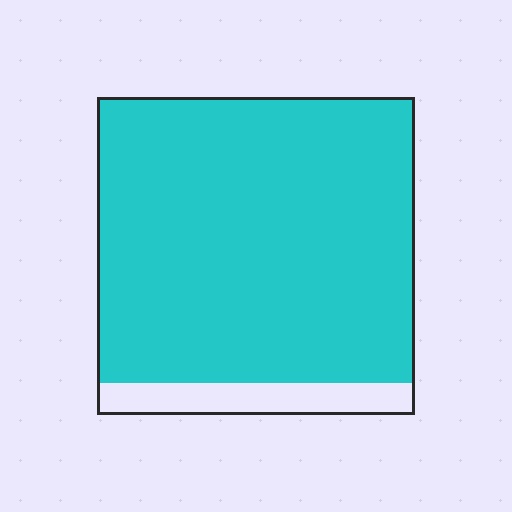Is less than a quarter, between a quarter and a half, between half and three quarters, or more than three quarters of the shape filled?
More than three quarters.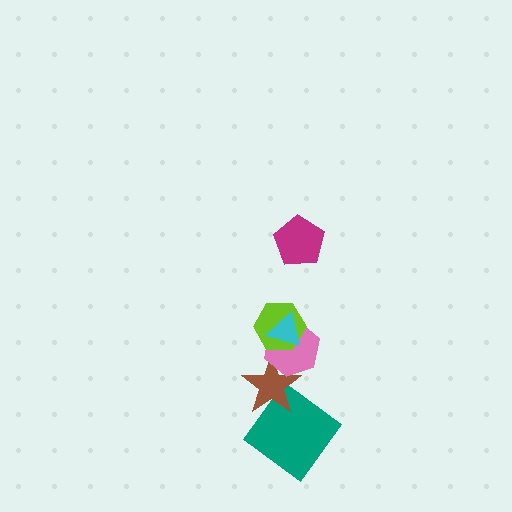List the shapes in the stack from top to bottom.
From top to bottom: the magenta pentagon, the cyan triangle, the lime hexagon, the pink hexagon, the brown star, the teal diamond.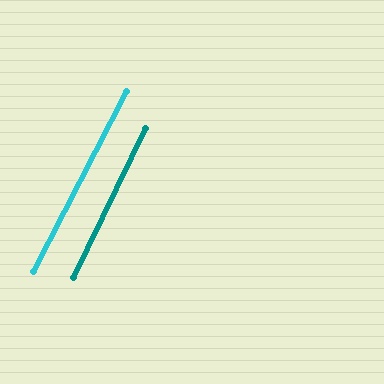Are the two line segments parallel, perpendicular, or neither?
Parallel — their directions differ by only 1.2°.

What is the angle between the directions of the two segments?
Approximately 1 degree.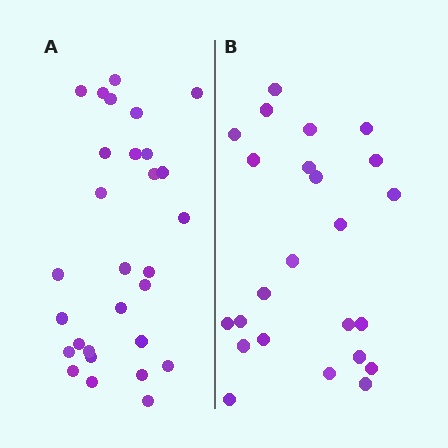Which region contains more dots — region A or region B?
Region A (the left region) has more dots.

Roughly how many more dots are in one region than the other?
Region A has about 5 more dots than region B.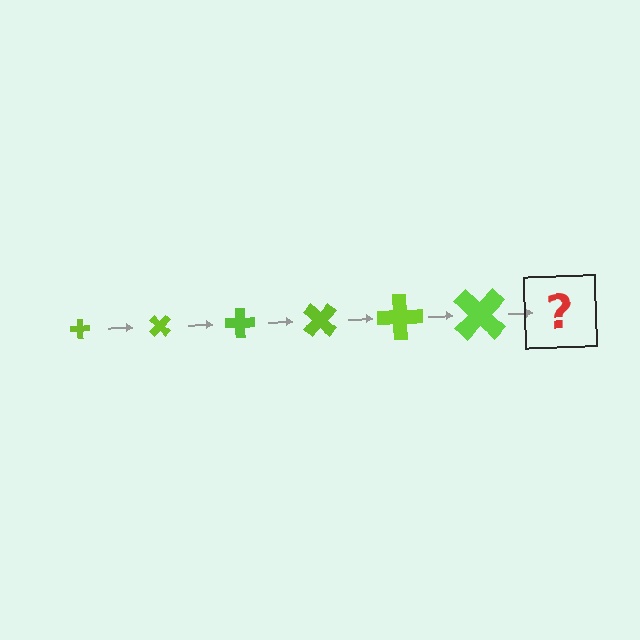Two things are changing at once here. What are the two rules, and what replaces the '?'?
The two rules are that the cross grows larger each step and it rotates 45 degrees each step. The '?' should be a cross, larger than the previous one and rotated 270 degrees from the start.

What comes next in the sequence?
The next element should be a cross, larger than the previous one and rotated 270 degrees from the start.